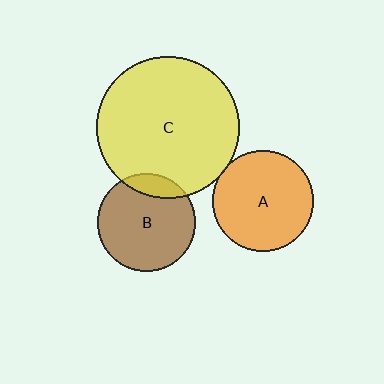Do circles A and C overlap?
Yes.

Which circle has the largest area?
Circle C (yellow).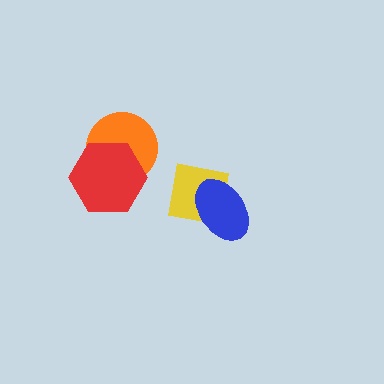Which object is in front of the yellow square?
The blue ellipse is in front of the yellow square.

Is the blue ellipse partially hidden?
No, no other shape covers it.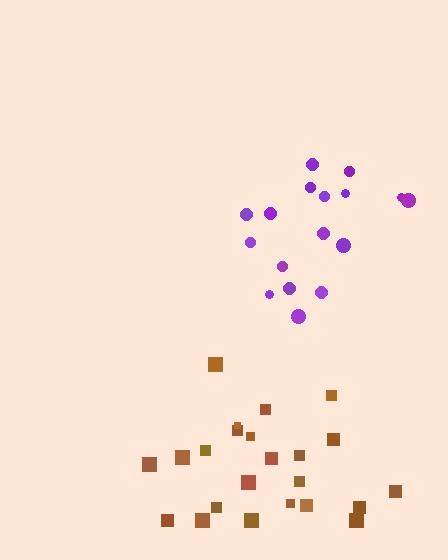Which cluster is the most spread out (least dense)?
Purple.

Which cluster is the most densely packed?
Brown.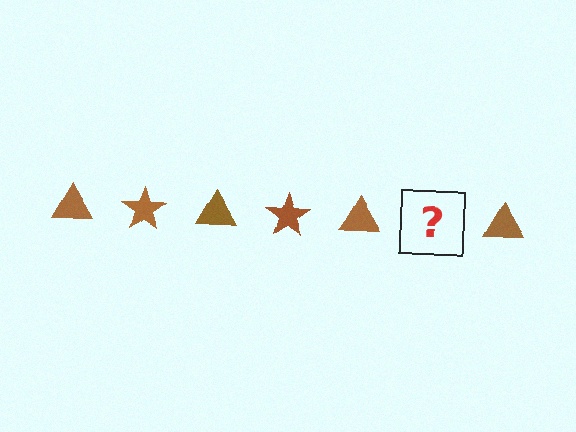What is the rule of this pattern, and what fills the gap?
The rule is that the pattern cycles through triangle, star shapes in brown. The gap should be filled with a brown star.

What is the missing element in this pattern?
The missing element is a brown star.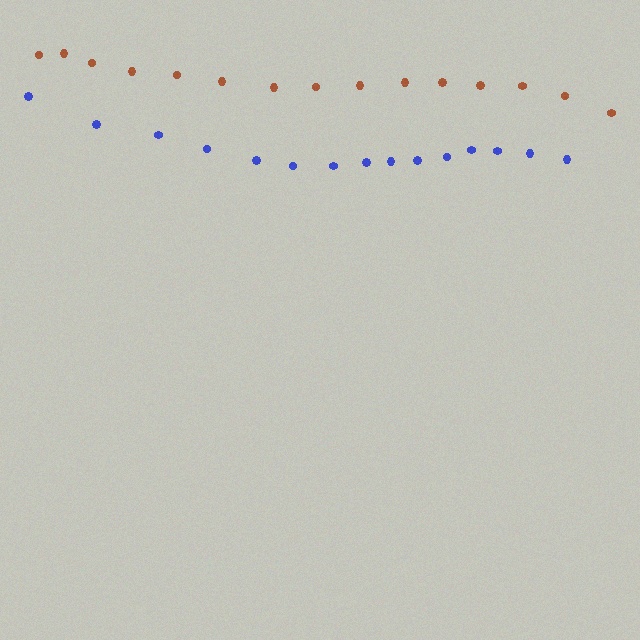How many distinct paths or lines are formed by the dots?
There are 2 distinct paths.